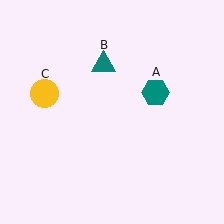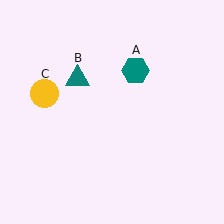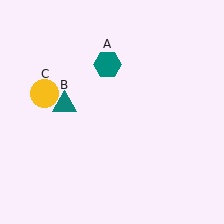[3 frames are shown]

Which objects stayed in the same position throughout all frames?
Yellow circle (object C) remained stationary.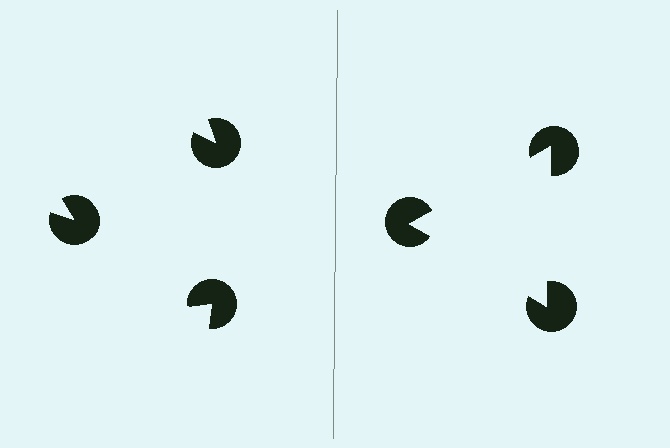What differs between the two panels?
The pac-man discs are positioned identically on both sides; only the wedge orientations differ. On the right they align to a triangle; on the left they are misaligned.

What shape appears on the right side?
An illusory triangle.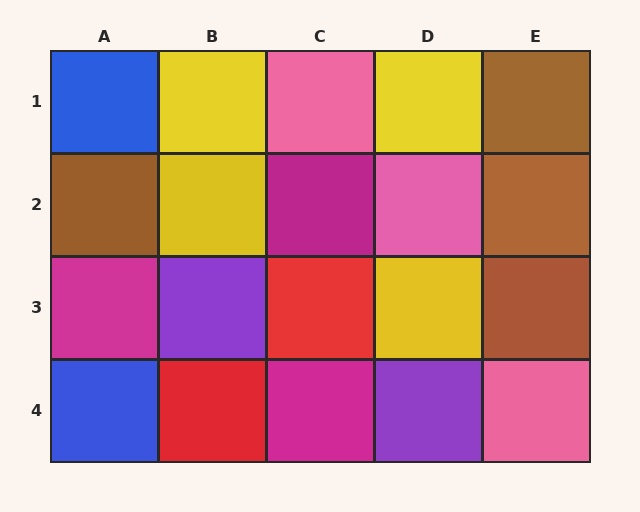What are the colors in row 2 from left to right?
Brown, yellow, magenta, pink, brown.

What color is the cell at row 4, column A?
Blue.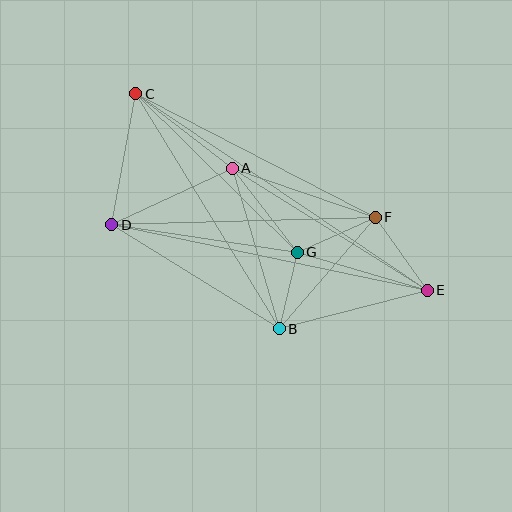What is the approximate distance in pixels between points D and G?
The distance between D and G is approximately 187 pixels.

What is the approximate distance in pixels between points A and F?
The distance between A and F is approximately 151 pixels.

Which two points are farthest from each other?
Points C and E are farthest from each other.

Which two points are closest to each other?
Points B and G are closest to each other.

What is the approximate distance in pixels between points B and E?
The distance between B and E is approximately 153 pixels.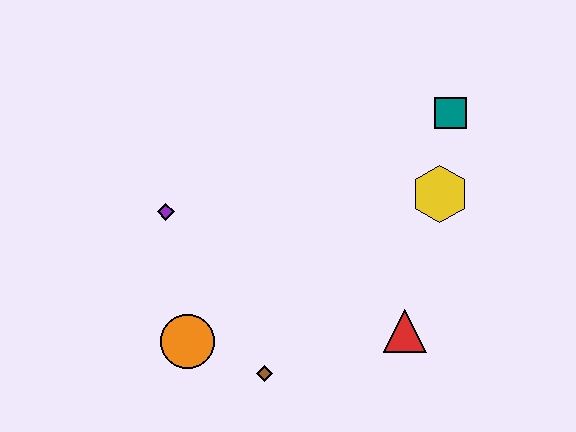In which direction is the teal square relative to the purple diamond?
The teal square is to the right of the purple diamond.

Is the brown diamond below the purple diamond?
Yes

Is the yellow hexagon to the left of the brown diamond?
No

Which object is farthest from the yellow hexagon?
The orange circle is farthest from the yellow hexagon.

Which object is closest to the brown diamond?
The orange circle is closest to the brown diamond.